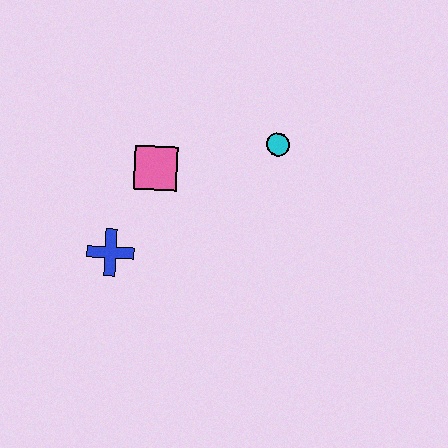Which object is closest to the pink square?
The blue cross is closest to the pink square.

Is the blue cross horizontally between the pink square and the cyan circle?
No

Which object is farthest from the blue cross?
The cyan circle is farthest from the blue cross.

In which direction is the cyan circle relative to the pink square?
The cyan circle is to the right of the pink square.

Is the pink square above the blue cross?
Yes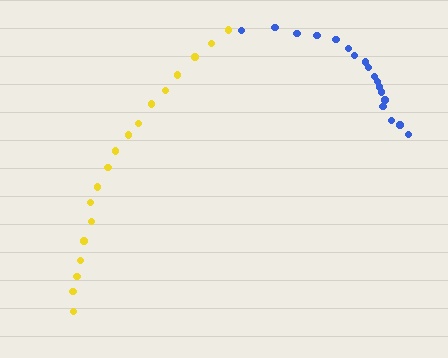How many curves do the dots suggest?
There are 2 distinct paths.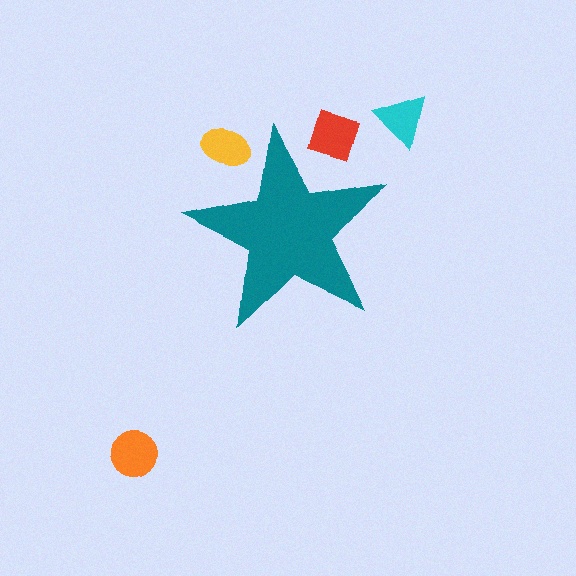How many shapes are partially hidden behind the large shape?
2 shapes are partially hidden.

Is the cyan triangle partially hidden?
No, the cyan triangle is fully visible.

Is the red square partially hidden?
Yes, the red square is partially hidden behind the teal star.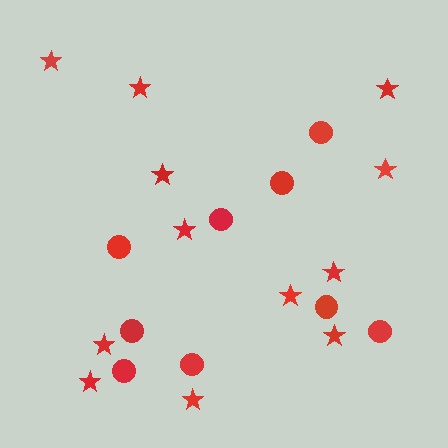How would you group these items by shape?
There are 2 groups: one group of stars (12) and one group of circles (9).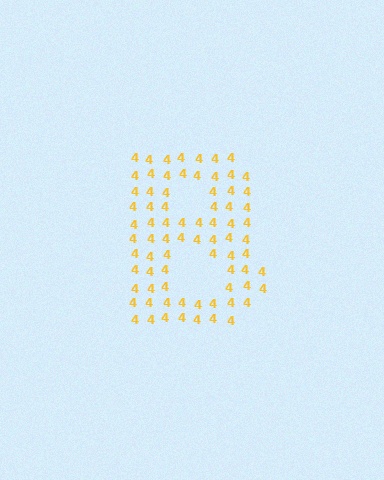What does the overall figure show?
The overall figure shows the letter B.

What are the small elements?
The small elements are digit 4's.